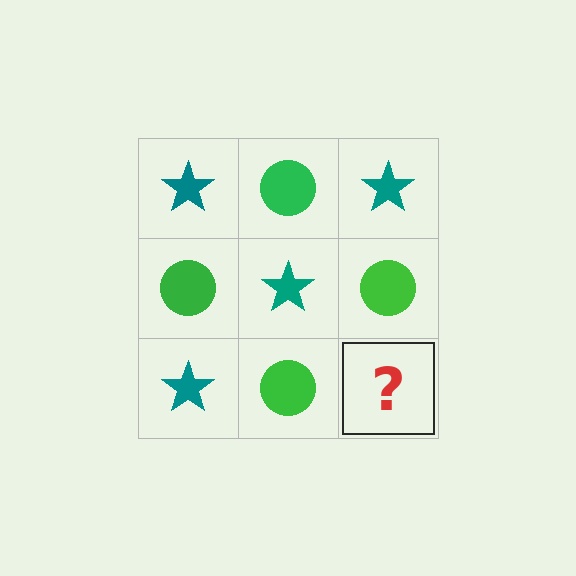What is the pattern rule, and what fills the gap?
The rule is that it alternates teal star and green circle in a checkerboard pattern. The gap should be filled with a teal star.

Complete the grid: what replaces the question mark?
The question mark should be replaced with a teal star.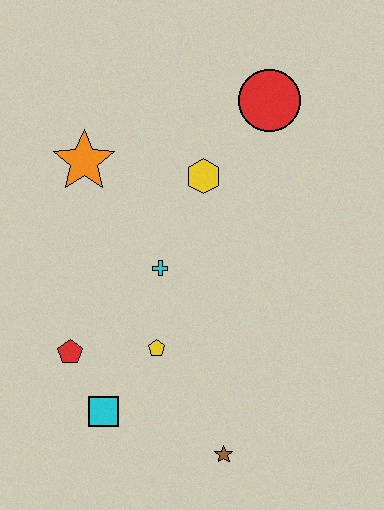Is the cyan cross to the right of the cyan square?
Yes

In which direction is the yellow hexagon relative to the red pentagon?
The yellow hexagon is above the red pentagon.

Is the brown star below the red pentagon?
Yes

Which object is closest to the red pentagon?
The cyan square is closest to the red pentagon.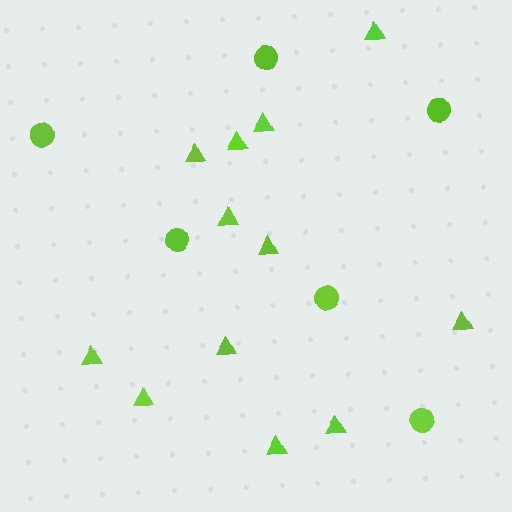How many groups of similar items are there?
There are 2 groups: one group of circles (6) and one group of triangles (12).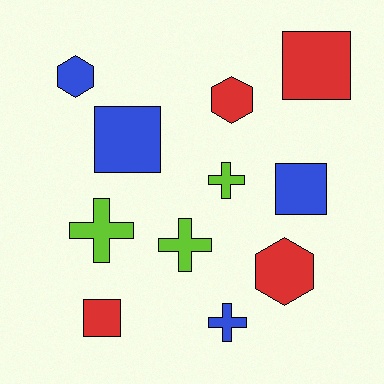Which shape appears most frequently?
Square, with 4 objects.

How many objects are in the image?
There are 11 objects.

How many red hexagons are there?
There are 2 red hexagons.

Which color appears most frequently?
Blue, with 4 objects.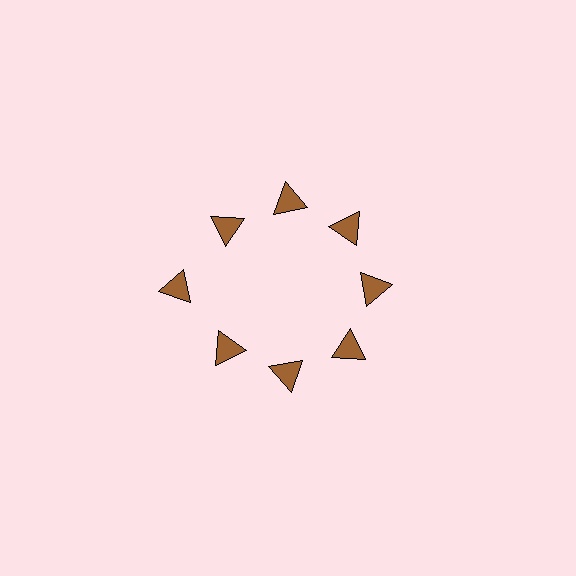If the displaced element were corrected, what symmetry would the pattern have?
It would have 8-fold rotational symmetry — the pattern would map onto itself every 45 degrees.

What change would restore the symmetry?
The symmetry would be restored by moving it inward, back onto the ring so that all 8 triangles sit at equal angles and equal distance from the center.